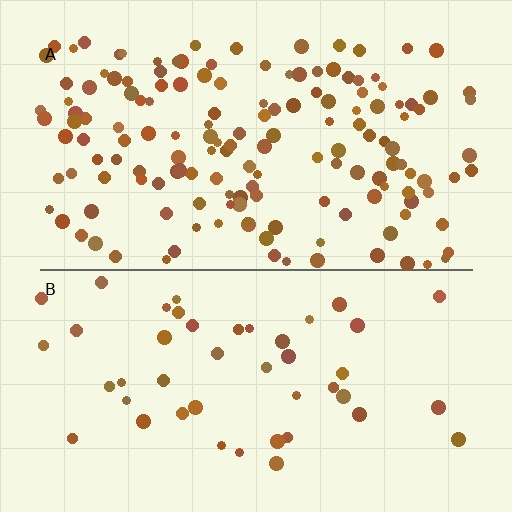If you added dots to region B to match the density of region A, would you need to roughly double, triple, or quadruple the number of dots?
Approximately triple.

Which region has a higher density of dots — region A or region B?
A (the top).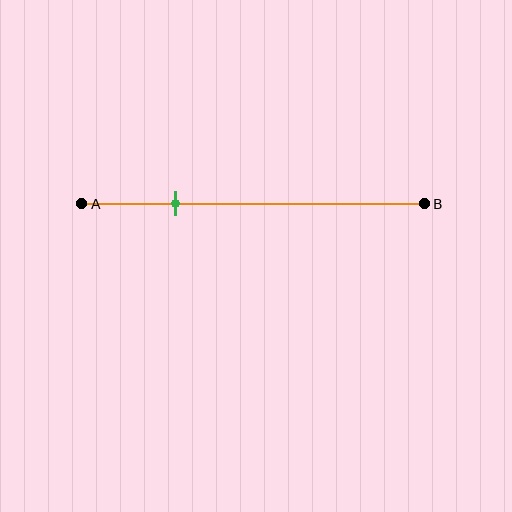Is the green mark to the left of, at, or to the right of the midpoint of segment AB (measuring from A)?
The green mark is to the left of the midpoint of segment AB.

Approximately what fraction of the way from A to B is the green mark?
The green mark is approximately 25% of the way from A to B.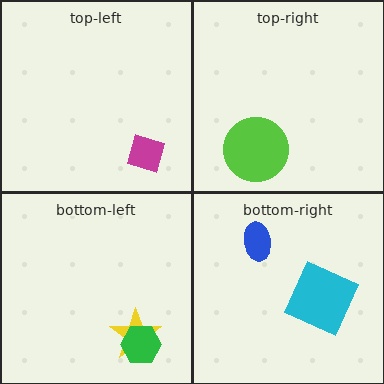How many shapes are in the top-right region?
1.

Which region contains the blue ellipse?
The bottom-right region.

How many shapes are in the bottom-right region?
2.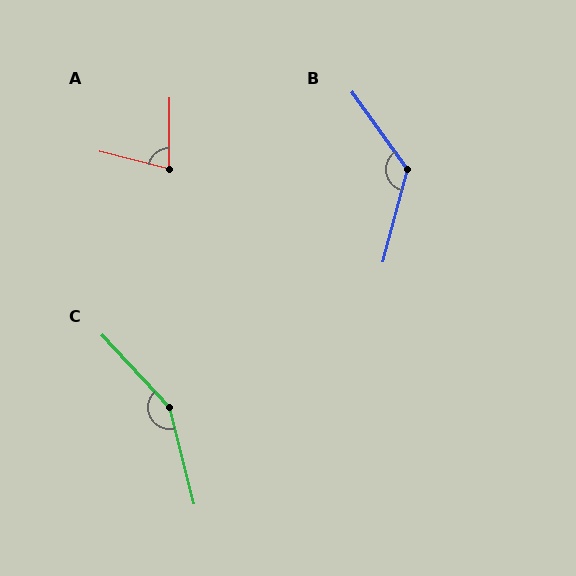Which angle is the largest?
C, at approximately 151 degrees.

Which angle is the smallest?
A, at approximately 77 degrees.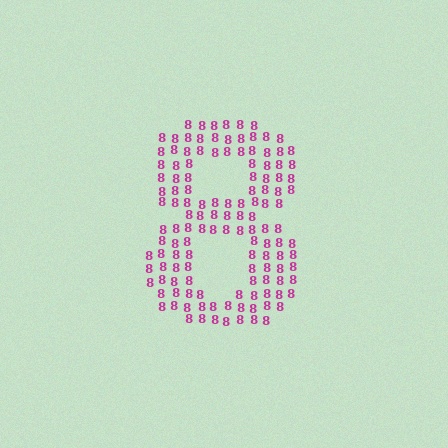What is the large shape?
The large shape is the digit 8.